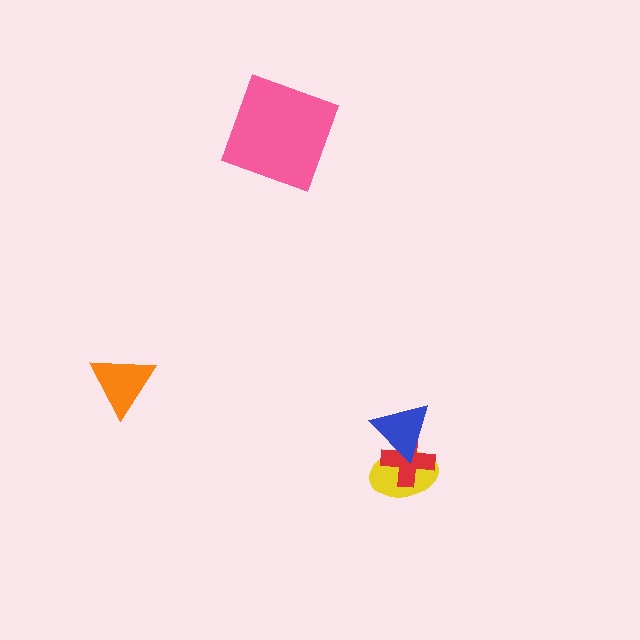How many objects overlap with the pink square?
0 objects overlap with the pink square.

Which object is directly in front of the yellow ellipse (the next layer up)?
The red cross is directly in front of the yellow ellipse.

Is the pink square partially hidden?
No, no other shape covers it.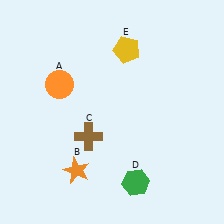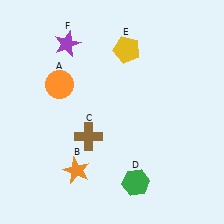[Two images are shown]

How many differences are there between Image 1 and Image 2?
There is 1 difference between the two images.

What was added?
A purple star (F) was added in Image 2.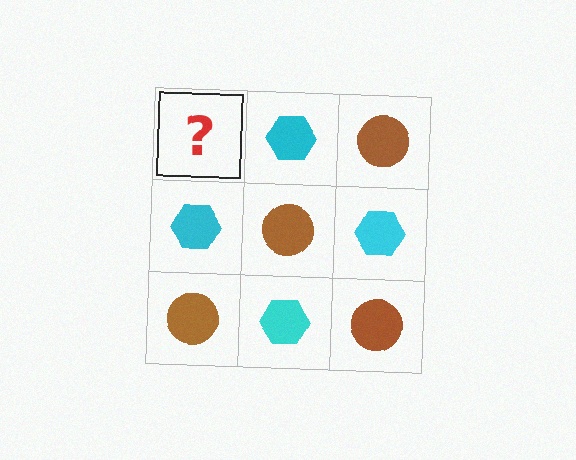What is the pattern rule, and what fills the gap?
The rule is that it alternates brown circle and cyan hexagon in a checkerboard pattern. The gap should be filled with a brown circle.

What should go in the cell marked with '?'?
The missing cell should contain a brown circle.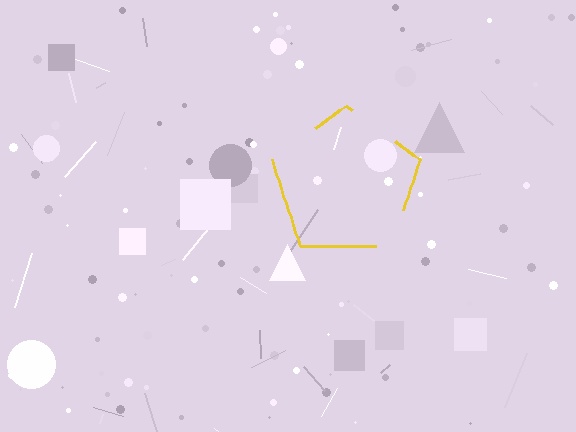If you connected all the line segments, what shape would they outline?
They would outline a pentagon.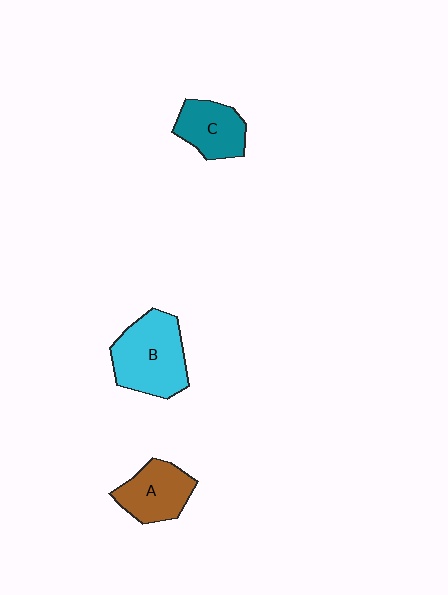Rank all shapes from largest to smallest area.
From largest to smallest: B (cyan), A (brown), C (teal).